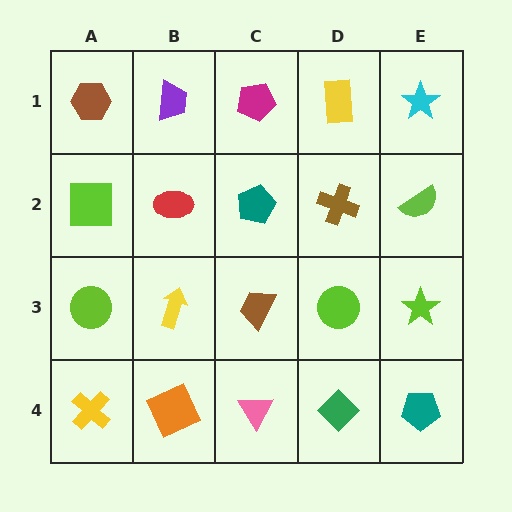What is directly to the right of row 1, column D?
A cyan star.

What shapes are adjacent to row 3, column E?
A lime semicircle (row 2, column E), a teal pentagon (row 4, column E), a lime circle (row 3, column D).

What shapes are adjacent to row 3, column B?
A red ellipse (row 2, column B), an orange square (row 4, column B), a lime circle (row 3, column A), a brown trapezoid (row 3, column C).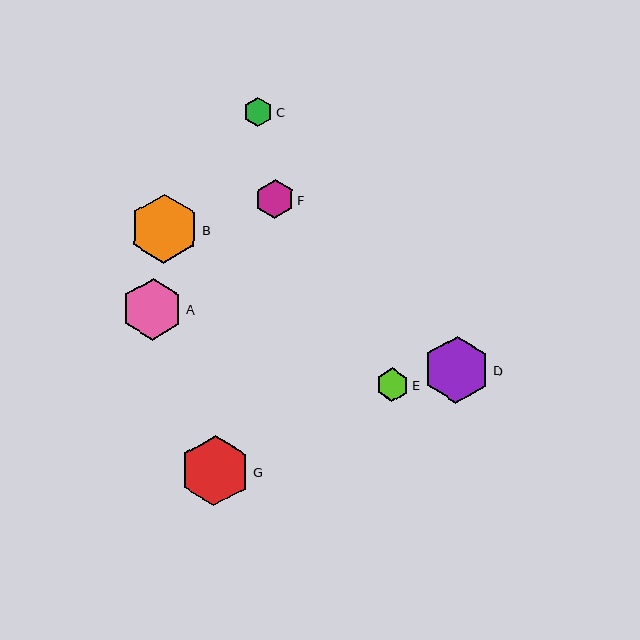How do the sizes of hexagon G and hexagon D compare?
Hexagon G and hexagon D are approximately the same size.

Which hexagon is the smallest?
Hexagon C is the smallest with a size of approximately 29 pixels.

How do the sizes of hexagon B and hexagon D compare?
Hexagon B and hexagon D are approximately the same size.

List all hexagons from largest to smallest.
From largest to smallest: G, B, D, A, F, E, C.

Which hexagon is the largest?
Hexagon G is the largest with a size of approximately 70 pixels.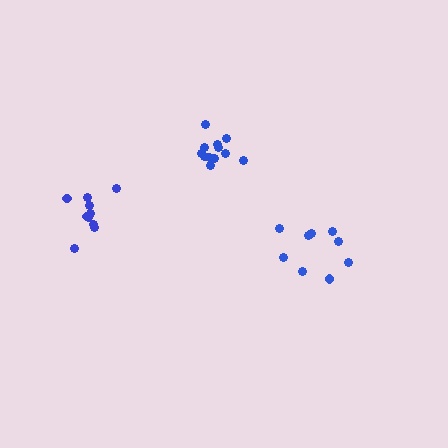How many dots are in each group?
Group 1: 10 dots, Group 2: 9 dots, Group 3: 12 dots (31 total).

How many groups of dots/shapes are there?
There are 3 groups.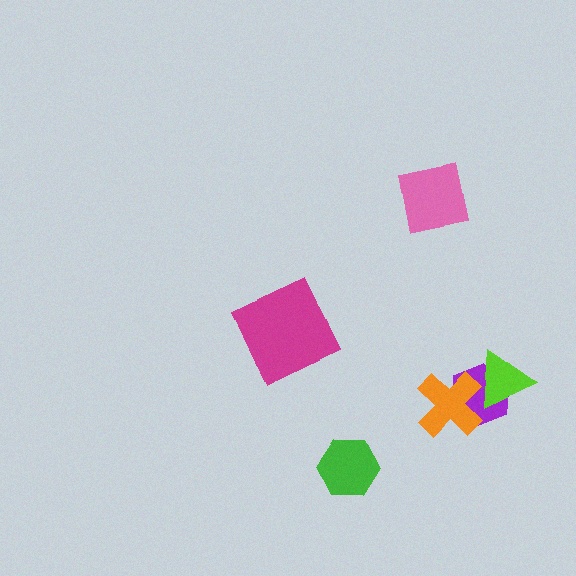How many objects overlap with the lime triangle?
2 objects overlap with the lime triangle.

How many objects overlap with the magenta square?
0 objects overlap with the magenta square.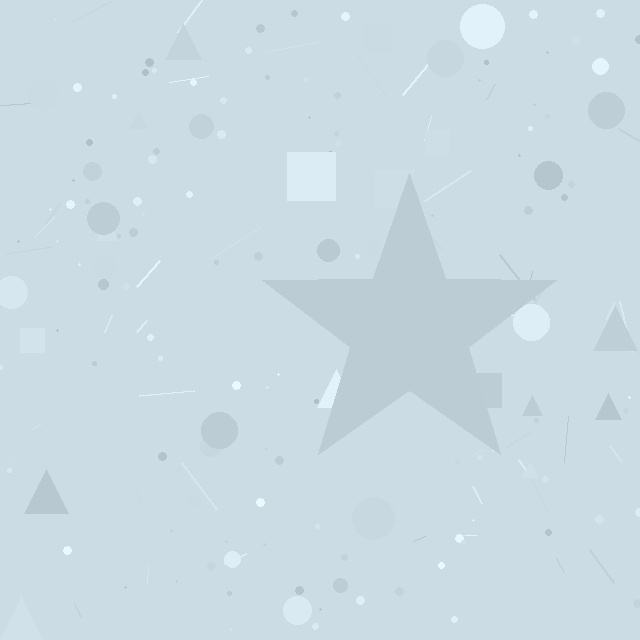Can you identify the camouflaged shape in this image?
The camouflaged shape is a star.